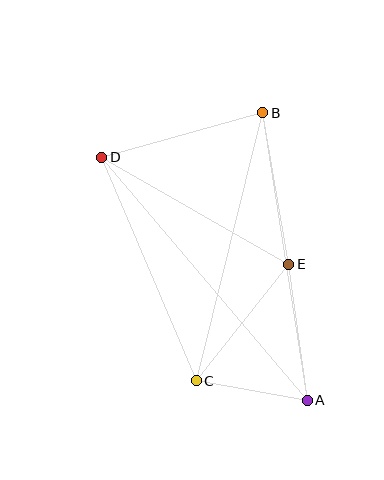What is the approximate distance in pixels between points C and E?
The distance between C and E is approximately 149 pixels.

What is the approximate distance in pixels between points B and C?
The distance between B and C is approximately 276 pixels.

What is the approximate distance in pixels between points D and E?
The distance between D and E is approximately 215 pixels.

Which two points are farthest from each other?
Points A and D are farthest from each other.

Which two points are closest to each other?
Points A and C are closest to each other.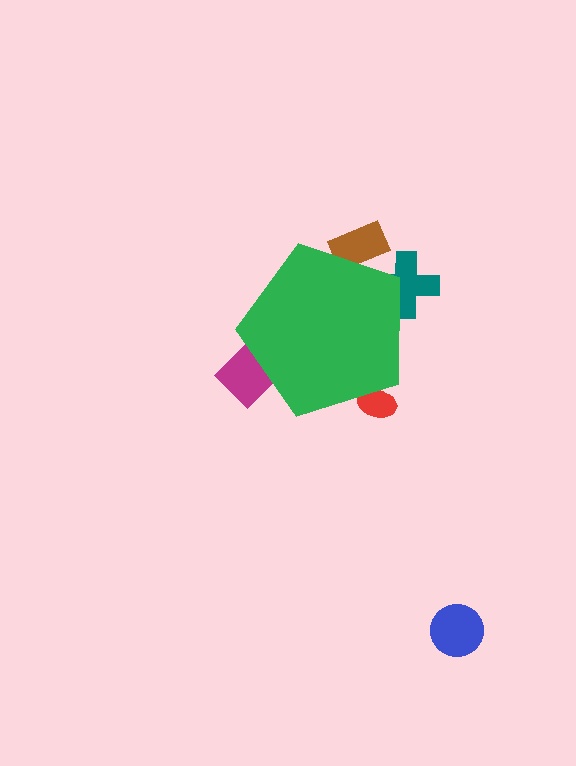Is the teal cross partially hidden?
Yes, the teal cross is partially hidden behind the green pentagon.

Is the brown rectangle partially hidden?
Yes, the brown rectangle is partially hidden behind the green pentagon.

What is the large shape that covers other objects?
A green pentagon.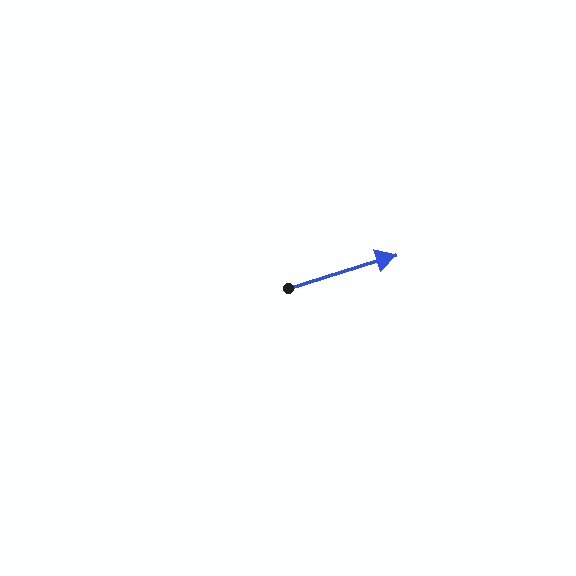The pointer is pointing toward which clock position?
Roughly 2 o'clock.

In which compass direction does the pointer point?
East.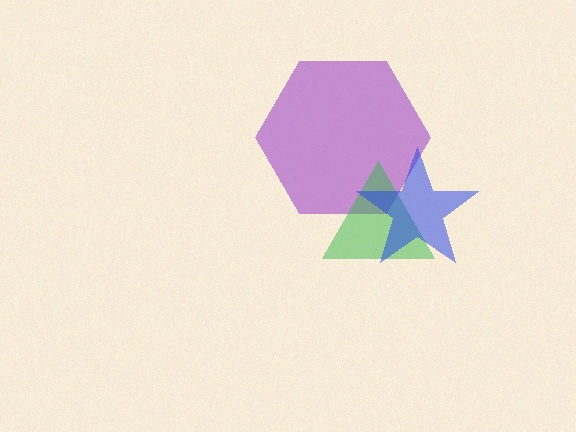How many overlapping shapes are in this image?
There are 3 overlapping shapes in the image.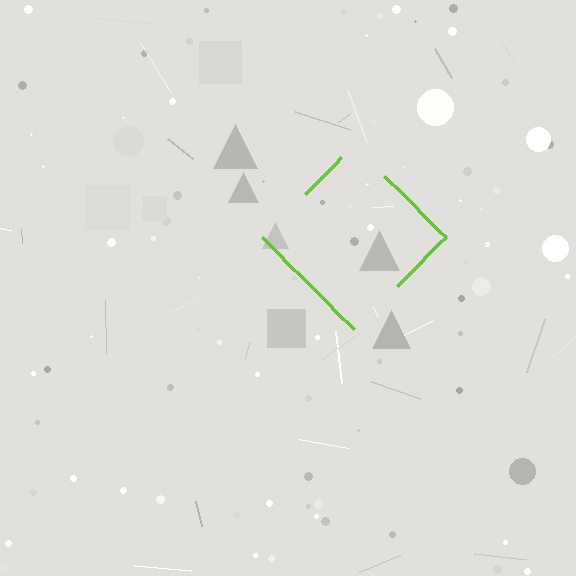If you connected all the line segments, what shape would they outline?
They would outline a diamond.